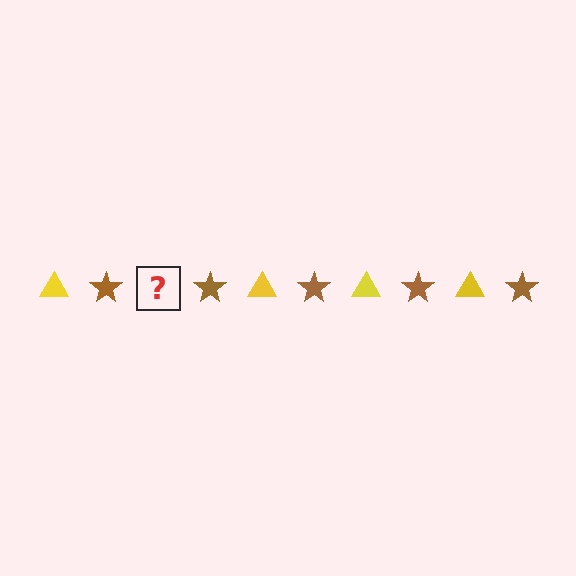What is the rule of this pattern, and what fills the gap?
The rule is that the pattern alternates between yellow triangle and brown star. The gap should be filled with a yellow triangle.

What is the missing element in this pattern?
The missing element is a yellow triangle.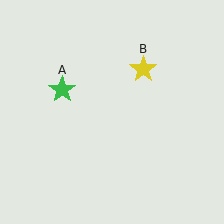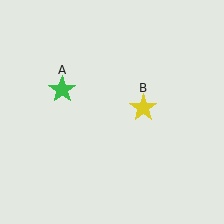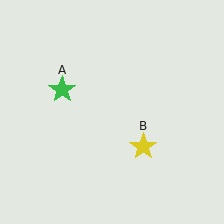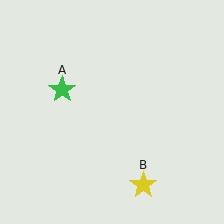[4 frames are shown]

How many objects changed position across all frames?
1 object changed position: yellow star (object B).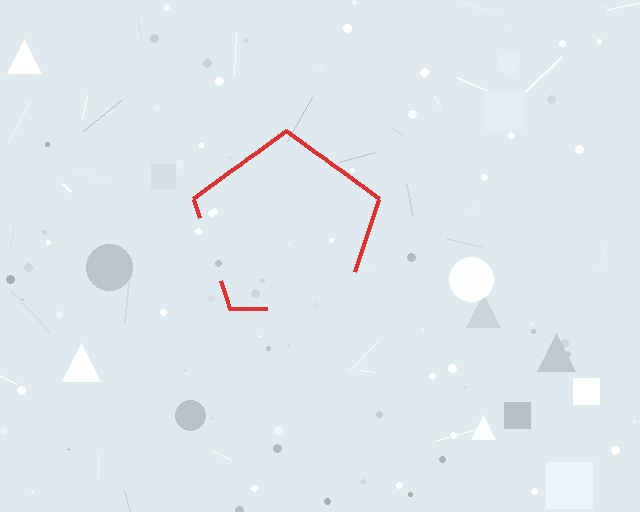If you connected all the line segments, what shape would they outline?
They would outline a pentagon.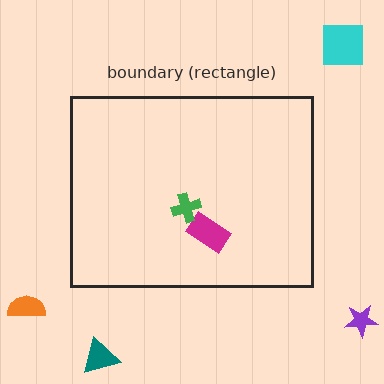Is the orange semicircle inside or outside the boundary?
Outside.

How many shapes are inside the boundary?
2 inside, 4 outside.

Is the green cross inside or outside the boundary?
Inside.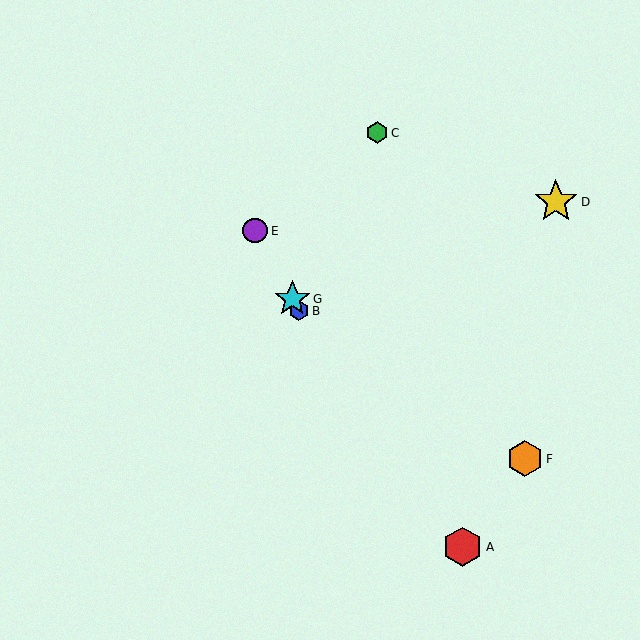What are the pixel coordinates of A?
Object A is at (463, 547).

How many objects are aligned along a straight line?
3 objects (B, E, G) are aligned along a straight line.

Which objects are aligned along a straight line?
Objects B, E, G are aligned along a straight line.